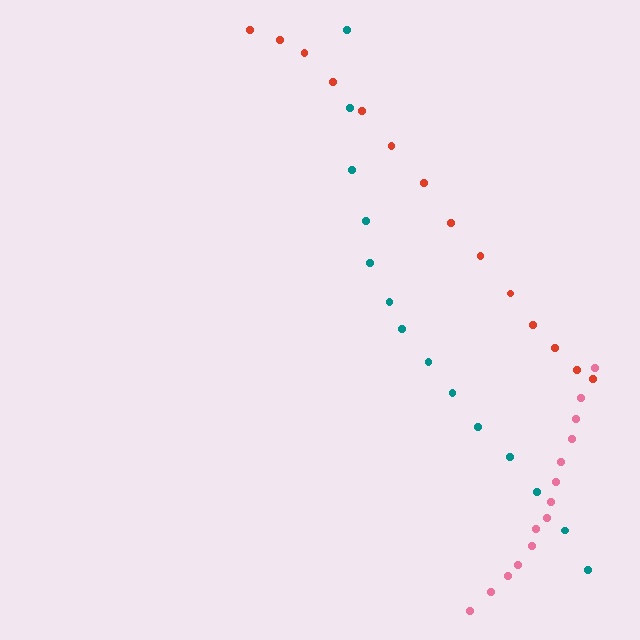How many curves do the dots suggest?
There are 3 distinct paths.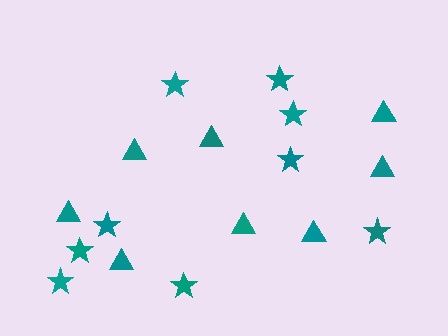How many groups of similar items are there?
There are 2 groups: one group of triangles (8) and one group of stars (9).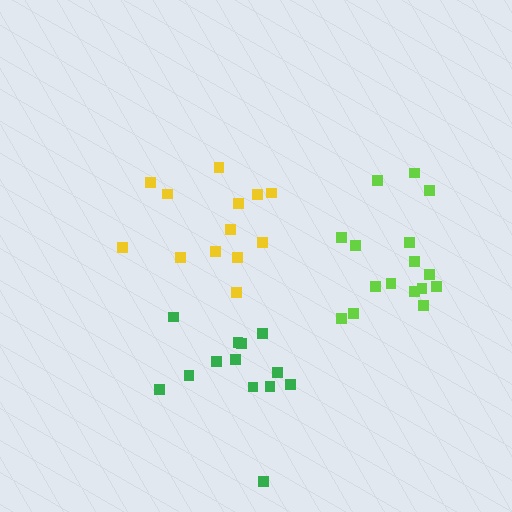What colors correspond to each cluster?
The clusters are colored: yellow, green, lime.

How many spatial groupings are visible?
There are 3 spatial groupings.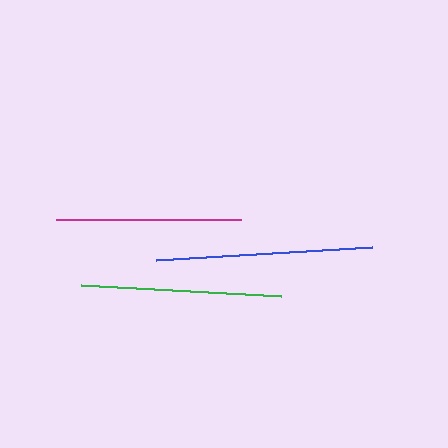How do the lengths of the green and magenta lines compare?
The green and magenta lines are approximately the same length.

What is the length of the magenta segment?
The magenta segment is approximately 185 pixels long.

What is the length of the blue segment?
The blue segment is approximately 216 pixels long.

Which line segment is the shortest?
The magenta line is the shortest at approximately 185 pixels.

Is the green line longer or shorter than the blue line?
The blue line is longer than the green line.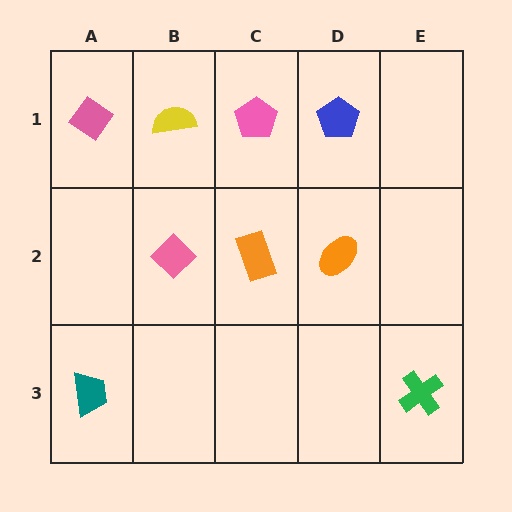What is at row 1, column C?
A pink pentagon.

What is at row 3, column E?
A green cross.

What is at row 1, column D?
A blue pentagon.